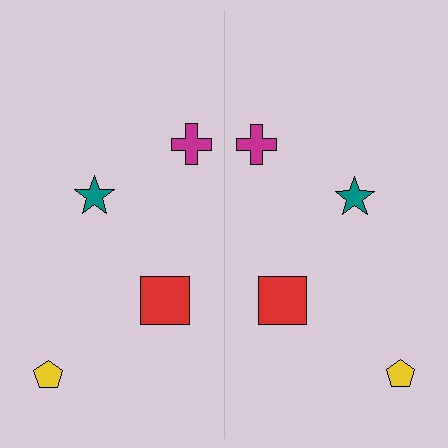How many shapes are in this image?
There are 8 shapes in this image.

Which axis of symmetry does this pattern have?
The pattern has a vertical axis of symmetry running through the center of the image.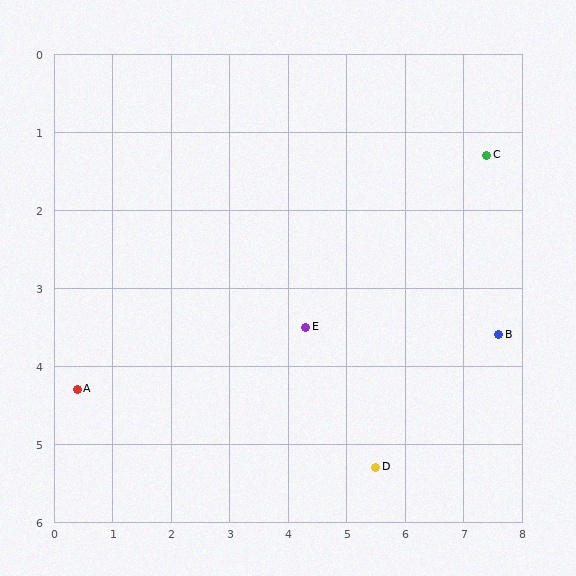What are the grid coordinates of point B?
Point B is at approximately (7.6, 3.6).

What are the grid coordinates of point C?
Point C is at approximately (7.4, 1.3).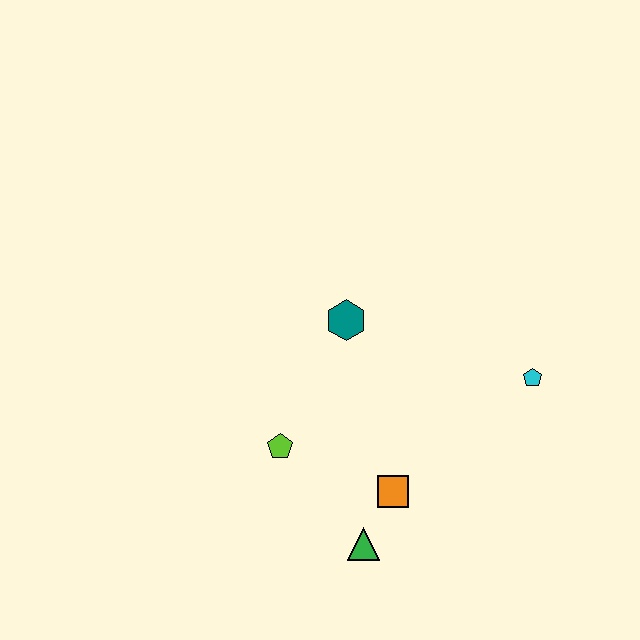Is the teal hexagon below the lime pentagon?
No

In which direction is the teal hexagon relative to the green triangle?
The teal hexagon is above the green triangle.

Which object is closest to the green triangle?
The orange square is closest to the green triangle.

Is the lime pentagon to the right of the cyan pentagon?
No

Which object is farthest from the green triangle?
The cyan pentagon is farthest from the green triangle.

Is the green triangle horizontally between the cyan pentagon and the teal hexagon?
Yes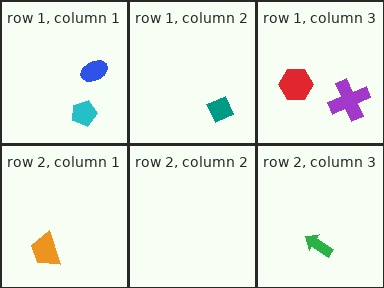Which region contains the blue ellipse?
The row 1, column 1 region.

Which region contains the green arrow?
The row 2, column 3 region.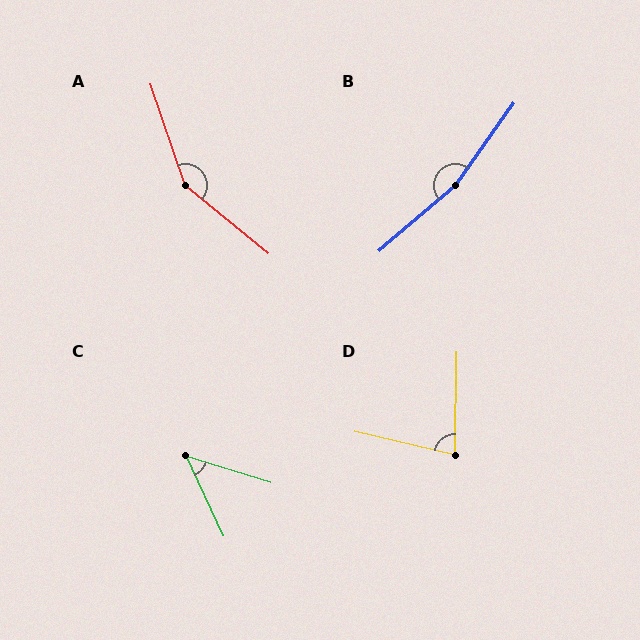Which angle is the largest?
B, at approximately 166 degrees.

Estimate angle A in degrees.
Approximately 148 degrees.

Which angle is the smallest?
C, at approximately 48 degrees.